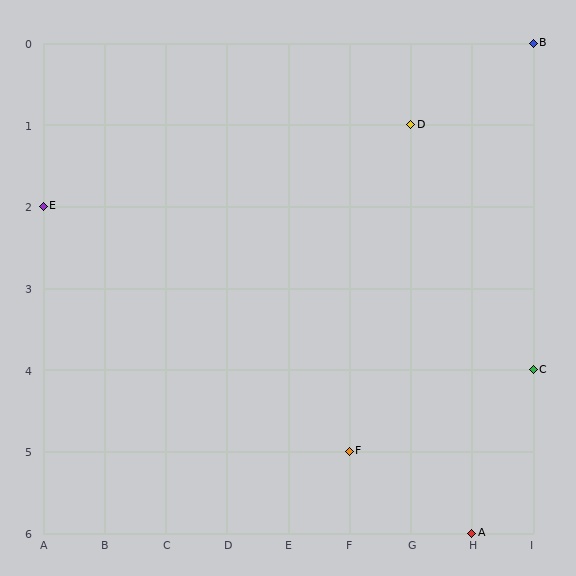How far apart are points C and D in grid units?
Points C and D are 2 columns and 3 rows apart (about 3.6 grid units diagonally).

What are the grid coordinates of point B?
Point B is at grid coordinates (I, 0).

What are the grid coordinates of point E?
Point E is at grid coordinates (A, 2).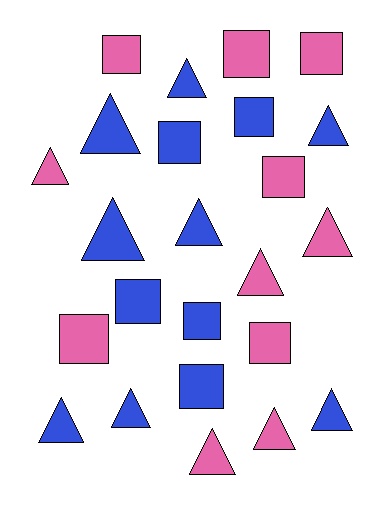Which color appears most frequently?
Blue, with 13 objects.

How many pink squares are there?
There are 6 pink squares.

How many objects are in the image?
There are 24 objects.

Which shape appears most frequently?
Triangle, with 13 objects.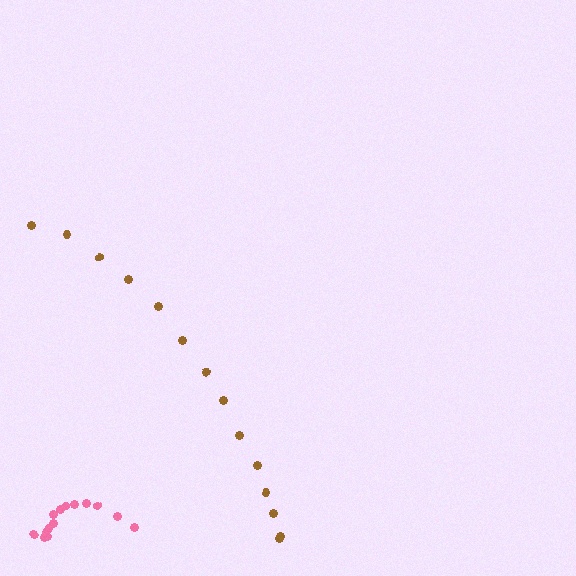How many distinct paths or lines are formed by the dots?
There are 2 distinct paths.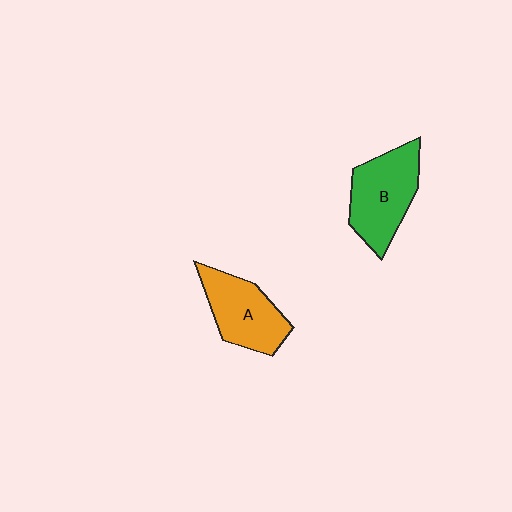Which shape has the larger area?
Shape B (green).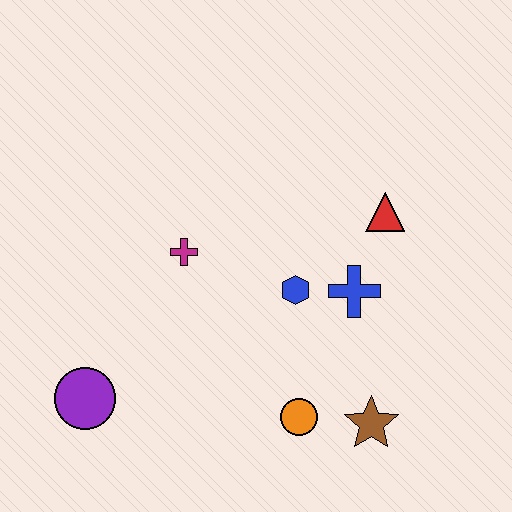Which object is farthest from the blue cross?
The purple circle is farthest from the blue cross.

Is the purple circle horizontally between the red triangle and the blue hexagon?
No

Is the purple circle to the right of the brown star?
No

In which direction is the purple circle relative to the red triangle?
The purple circle is to the left of the red triangle.